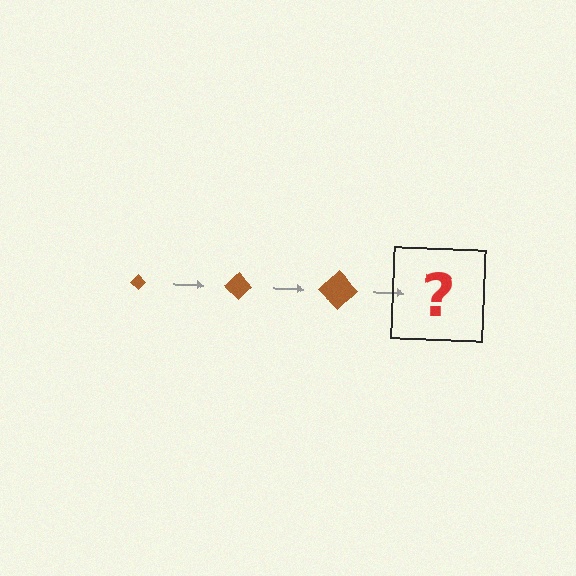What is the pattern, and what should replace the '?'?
The pattern is that the diamond gets progressively larger each step. The '?' should be a brown diamond, larger than the previous one.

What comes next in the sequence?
The next element should be a brown diamond, larger than the previous one.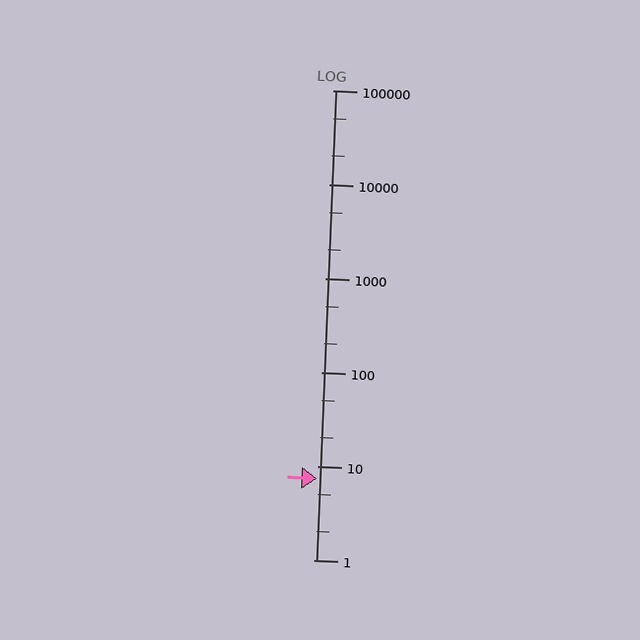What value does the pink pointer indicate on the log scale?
The pointer indicates approximately 7.4.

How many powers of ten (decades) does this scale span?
The scale spans 5 decades, from 1 to 100000.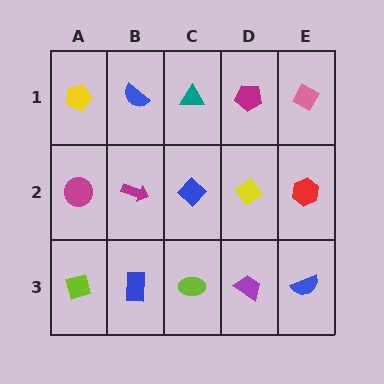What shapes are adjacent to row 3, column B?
A magenta arrow (row 2, column B), a lime diamond (row 3, column A), a lime ellipse (row 3, column C).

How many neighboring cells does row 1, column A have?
2.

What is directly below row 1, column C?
A blue diamond.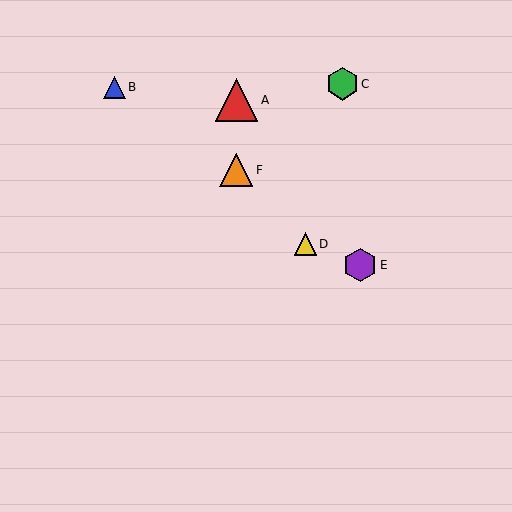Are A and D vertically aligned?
No, A is at x≈236 and D is at x≈305.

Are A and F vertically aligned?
Yes, both are at x≈236.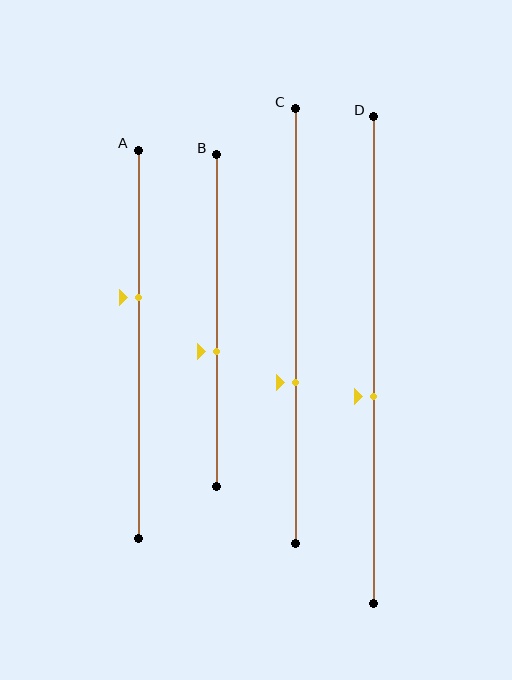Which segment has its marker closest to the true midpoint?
Segment D has its marker closest to the true midpoint.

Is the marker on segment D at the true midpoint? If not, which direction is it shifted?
No, the marker on segment D is shifted downward by about 7% of the segment length.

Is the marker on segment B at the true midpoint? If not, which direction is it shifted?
No, the marker on segment B is shifted downward by about 9% of the segment length.